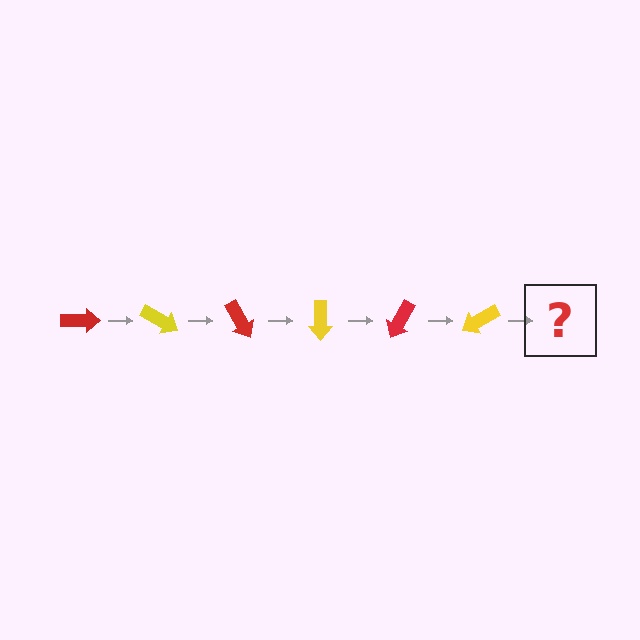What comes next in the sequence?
The next element should be a red arrow, rotated 180 degrees from the start.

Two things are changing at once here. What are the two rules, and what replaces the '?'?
The two rules are that it rotates 30 degrees each step and the color cycles through red and yellow. The '?' should be a red arrow, rotated 180 degrees from the start.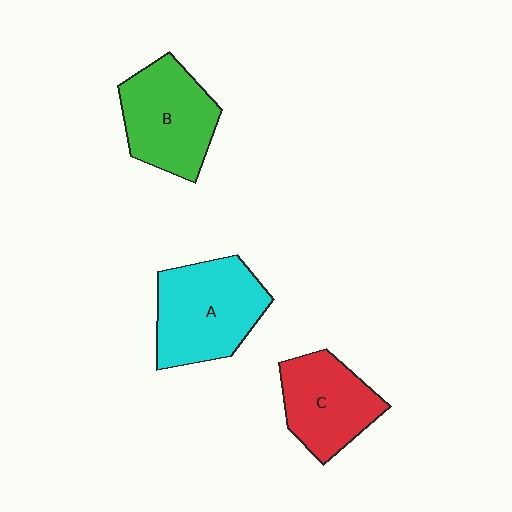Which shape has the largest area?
Shape A (cyan).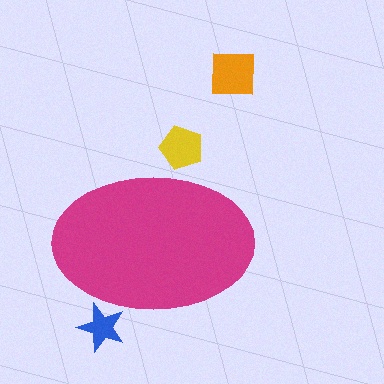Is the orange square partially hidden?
No, the orange square is fully visible.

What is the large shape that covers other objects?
A magenta ellipse.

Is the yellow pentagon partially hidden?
Yes, the yellow pentagon is partially hidden behind the magenta ellipse.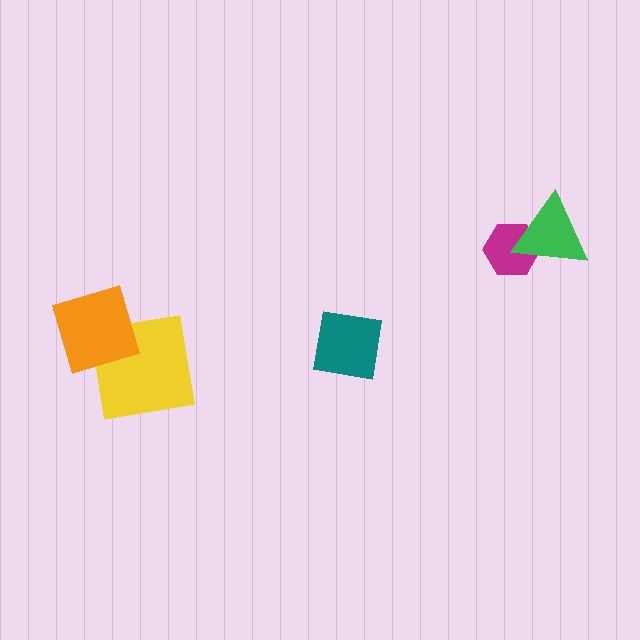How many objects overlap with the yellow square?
1 object overlaps with the yellow square.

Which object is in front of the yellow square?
The orange diamond is in front of the yellow square.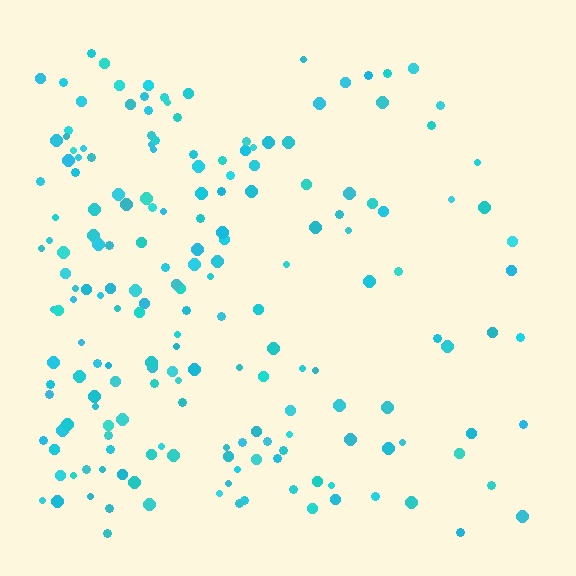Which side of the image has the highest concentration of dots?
The left.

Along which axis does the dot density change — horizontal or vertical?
Horizontal.